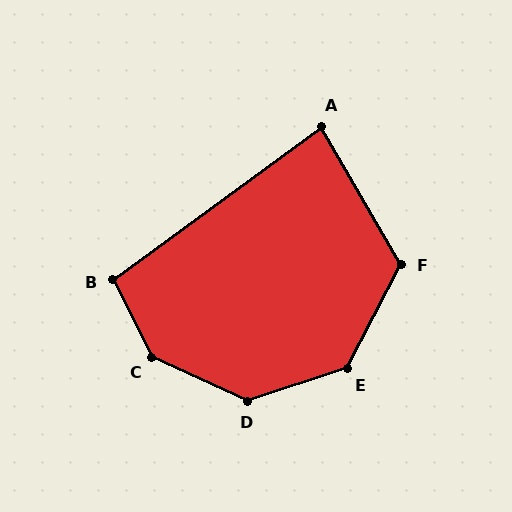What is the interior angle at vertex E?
Approximately 135 degrees (obtuse).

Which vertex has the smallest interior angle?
A, at approximately 84 degrees.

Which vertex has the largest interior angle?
C, at approximately 141 degrees.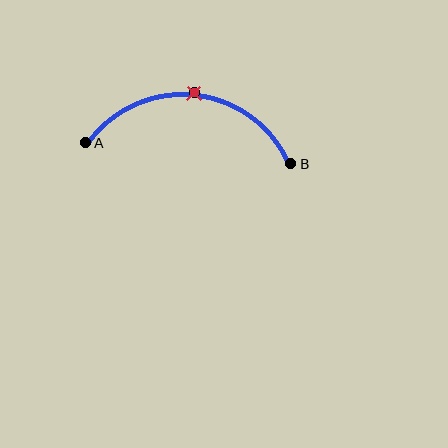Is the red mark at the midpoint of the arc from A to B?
Yes. The red mark lies on the arc at equal arc-length from both A and B — it is the arc midpoint.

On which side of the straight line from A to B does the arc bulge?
The arc bulges above the straight line connecting A and B.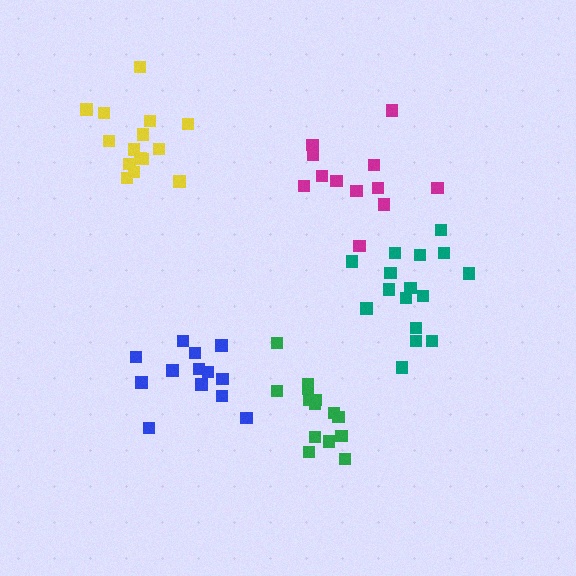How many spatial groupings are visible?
There are 5 spatial groupings.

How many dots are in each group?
Group 1: 13 dots, Group 2: 12 dots, Group 3: 15 dots, Group 4: 14 dots, Group 5: 16 dots (70 total).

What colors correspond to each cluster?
The clusters are colored: blue, magenta, yellow, green, teal.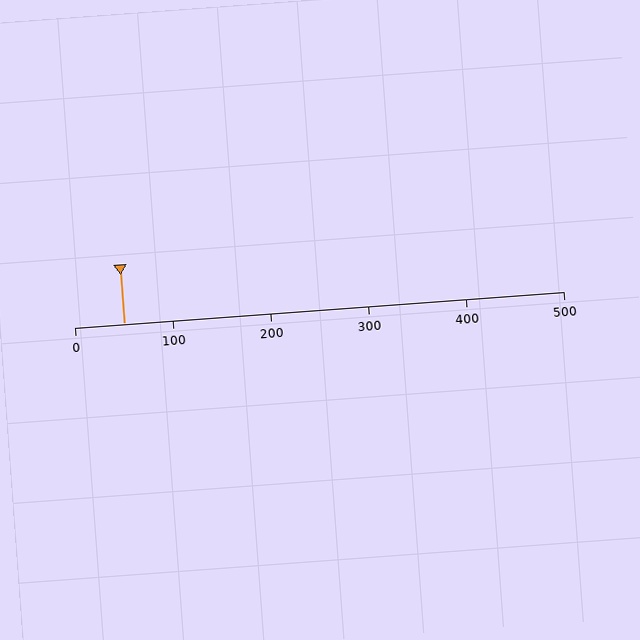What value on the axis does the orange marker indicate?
The marker indicates approximately 50.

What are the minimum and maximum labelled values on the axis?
The axis runs from 0 to 500.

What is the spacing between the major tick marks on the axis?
The major ticks are spaced 100 apart.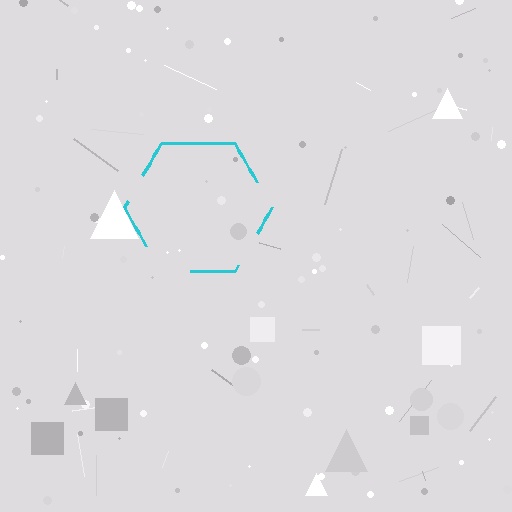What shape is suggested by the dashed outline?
The dashed outline suggests a hexagon.